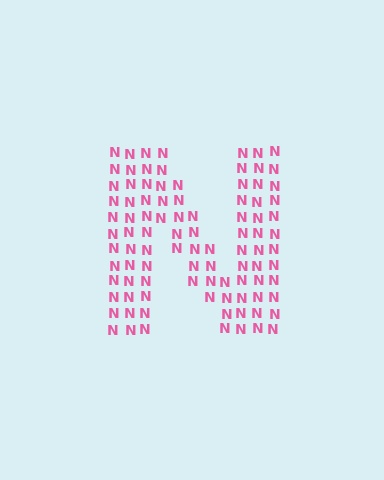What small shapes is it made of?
It is made of small letter N's.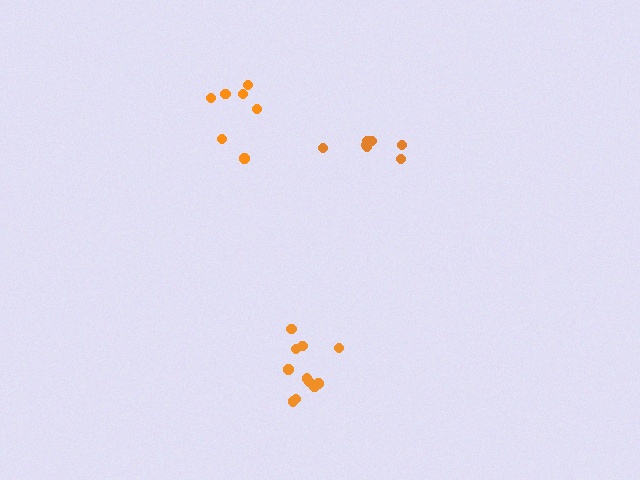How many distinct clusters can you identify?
There are 3 distinct clusters.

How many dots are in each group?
Group 1: 7 dots, Group 2: 7 dots, Group 3: 11 dots (25 total).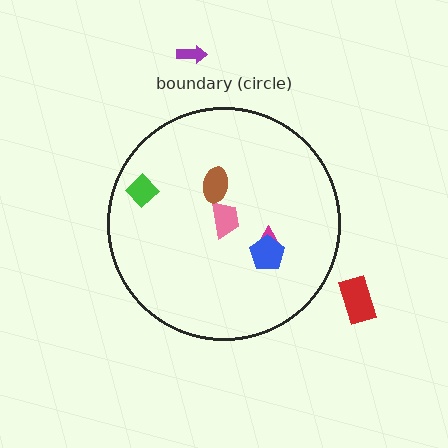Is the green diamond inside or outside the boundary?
Inside.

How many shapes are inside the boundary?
5 inside, 2 outside.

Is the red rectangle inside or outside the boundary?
Outside.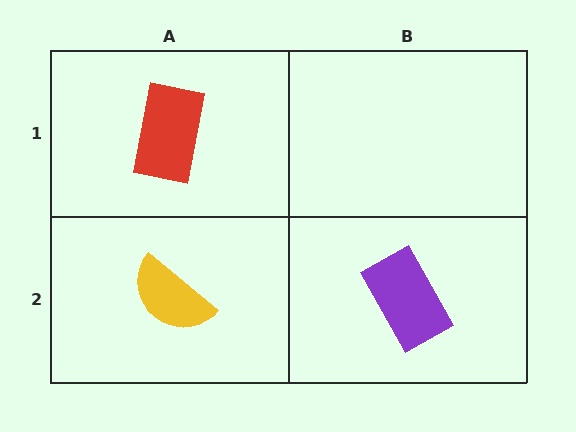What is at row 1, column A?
A red rectangle.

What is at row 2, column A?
A yellow semicircle.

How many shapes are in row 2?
2 shapes.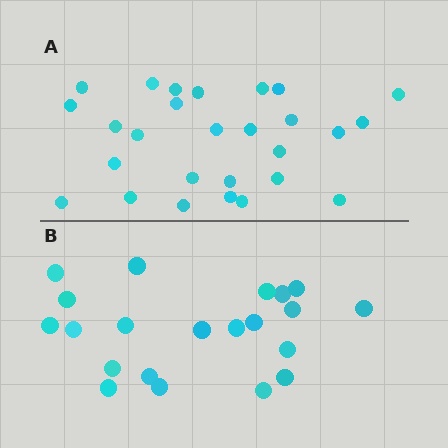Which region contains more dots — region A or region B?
Region A (the top region) has more dots.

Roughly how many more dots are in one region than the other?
Region A has about 6 more dots than region B.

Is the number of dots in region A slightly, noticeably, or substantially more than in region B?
Region A has noticeably more, but not dramatically so. The ratio is roughly 1.3 to 1.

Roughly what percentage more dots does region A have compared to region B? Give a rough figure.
About 30% more.